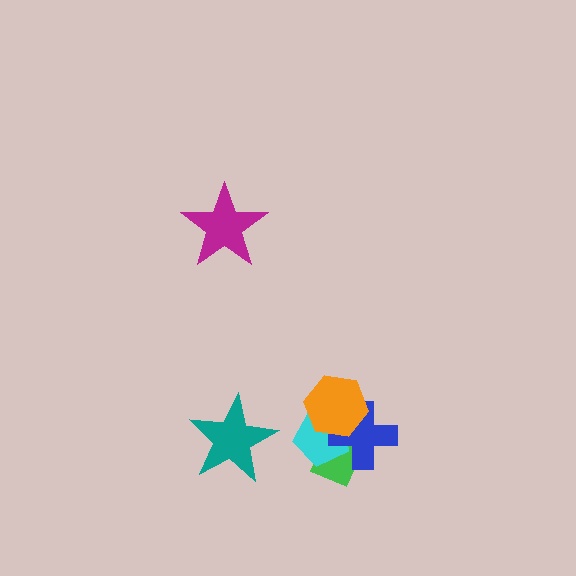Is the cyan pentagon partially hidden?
Yes, it is partially covered by another shape.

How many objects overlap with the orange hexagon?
3 objects overlap with the orange hexagon.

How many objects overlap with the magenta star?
0 objects overlap with the magenta star.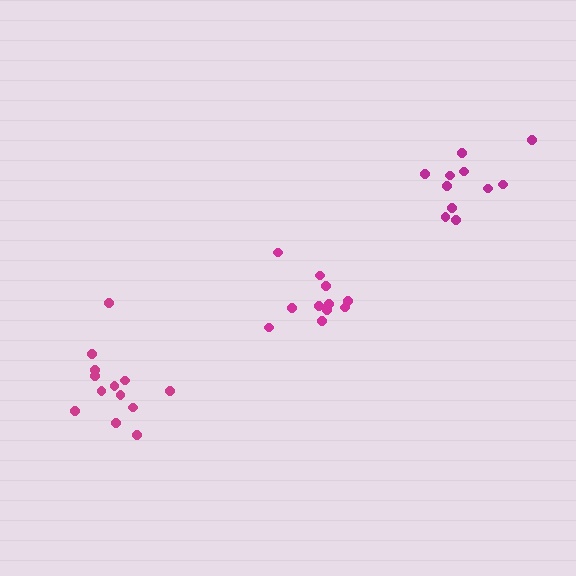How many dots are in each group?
Group 1: 13 dots, Group 2: 11 dots, Group 3: 11 dots (35 total).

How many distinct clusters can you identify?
There are 3 distinct clusters.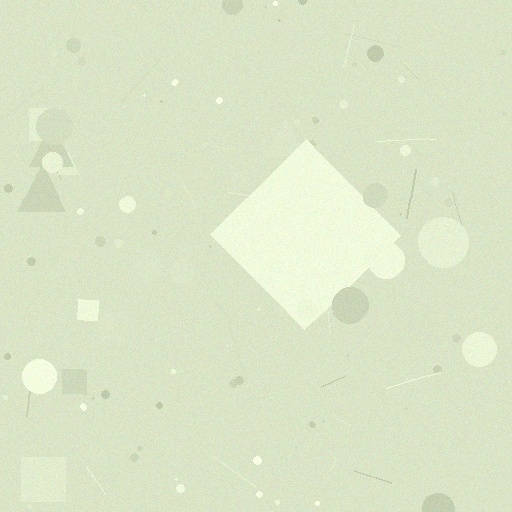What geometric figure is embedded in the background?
A diamond is embedded in the background.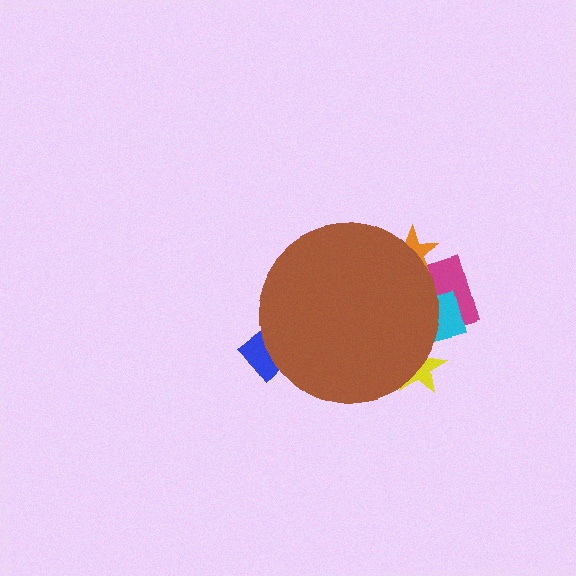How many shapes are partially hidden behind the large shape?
5 shapes are partially hidden.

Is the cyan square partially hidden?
Yes, the cyan square is partially hidden behind the brown circle.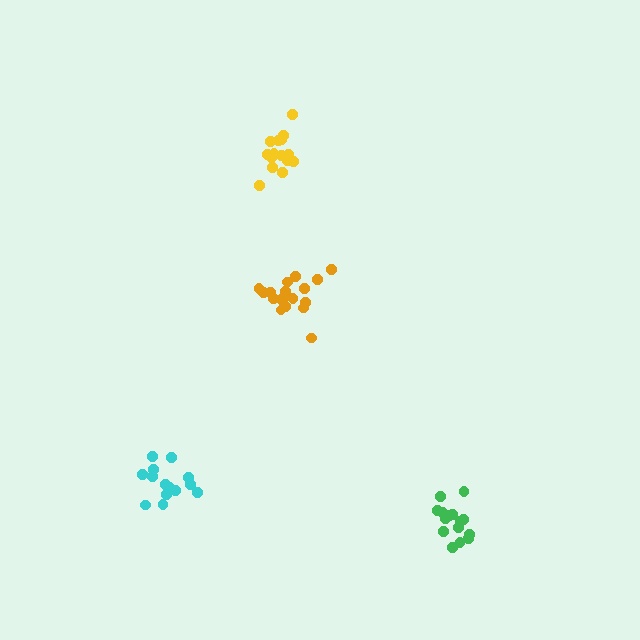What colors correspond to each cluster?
The clusters are colored: cyan, green, orange, yellow.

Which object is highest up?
The yellow cluster is topmost.